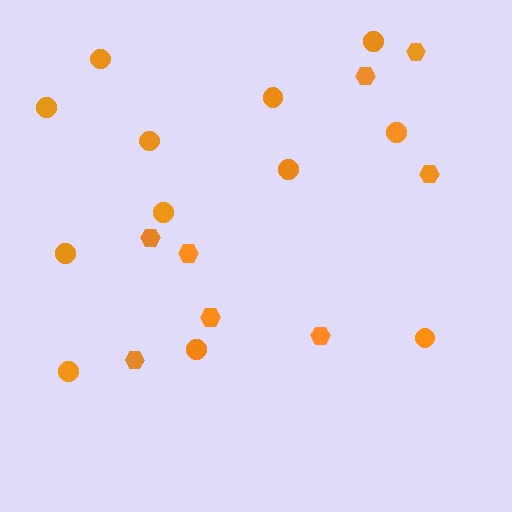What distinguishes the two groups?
There are 2 groups: one group of hexagons (8) and one group of circles (12).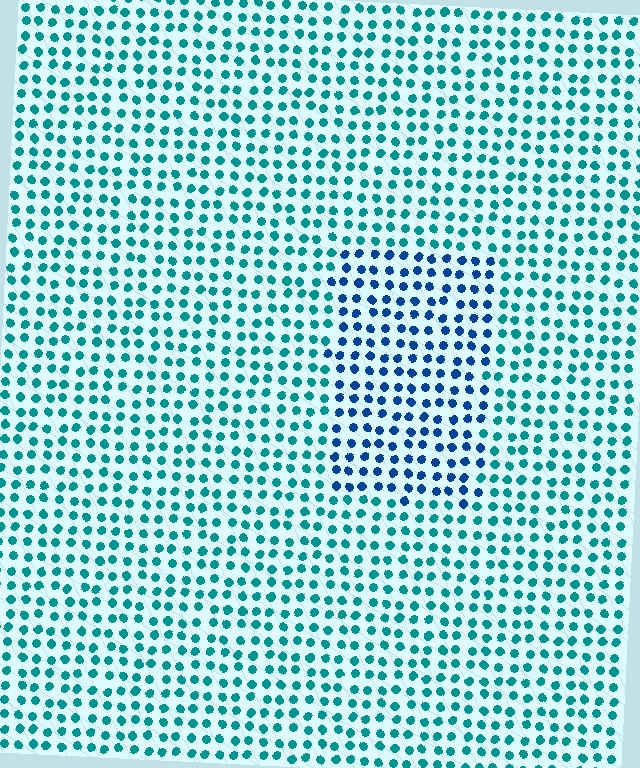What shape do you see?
I see a rectangle.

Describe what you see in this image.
The image is filled with small teal elements in a uniform arrangement. A rectangle-shaped region is visible where the elements are tinted to a slightly different hue, forming a subtle color boundary.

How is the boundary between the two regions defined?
The boundary is defined purely by a slight shift in hue (about 36 degrees). Spacing, size, and orientation are identical on both sides.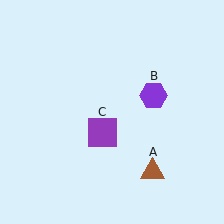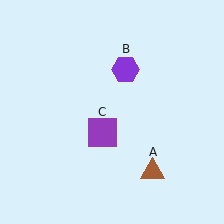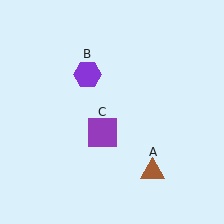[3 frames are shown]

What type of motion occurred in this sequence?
The purple hexagon (object B) rotated counterclockwise around the center of the scene.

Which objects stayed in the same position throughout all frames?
Brown triangle (object A) and purple square (object C) remained stationary.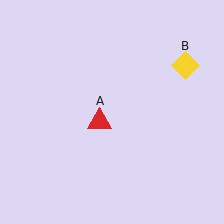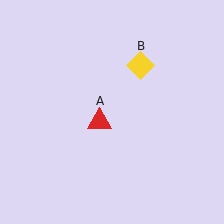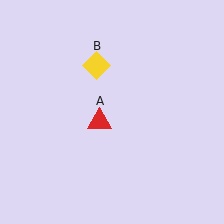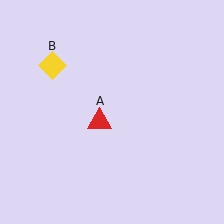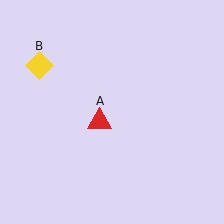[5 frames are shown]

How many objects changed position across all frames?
1 object changed position: yellow diamond (object B).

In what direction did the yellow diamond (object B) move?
The yellow diamond (object B) moved left.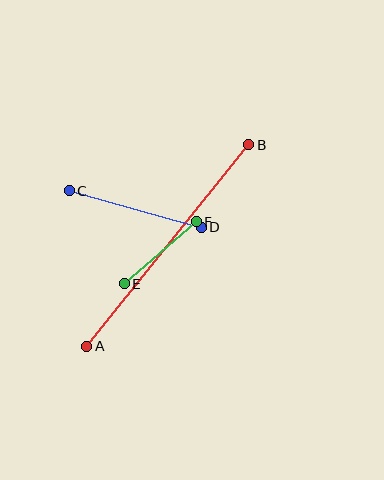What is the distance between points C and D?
The distance is approximately 137 pixels.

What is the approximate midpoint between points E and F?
The midpoint is at approximately (160, 253) pixels.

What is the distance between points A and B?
The distance is approximately 259 pixels.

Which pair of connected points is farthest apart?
Points A and B are farthest apart.